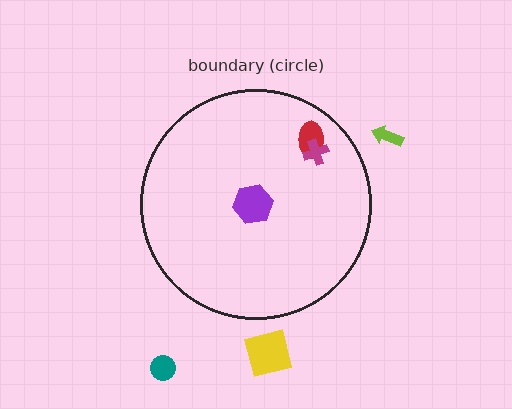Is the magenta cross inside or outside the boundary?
Inside.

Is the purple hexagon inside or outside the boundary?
Inside.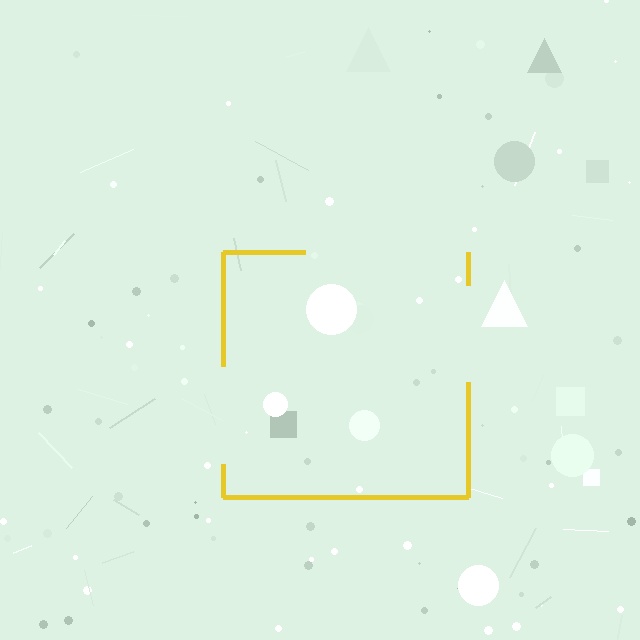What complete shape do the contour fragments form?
The contour fragments form a square.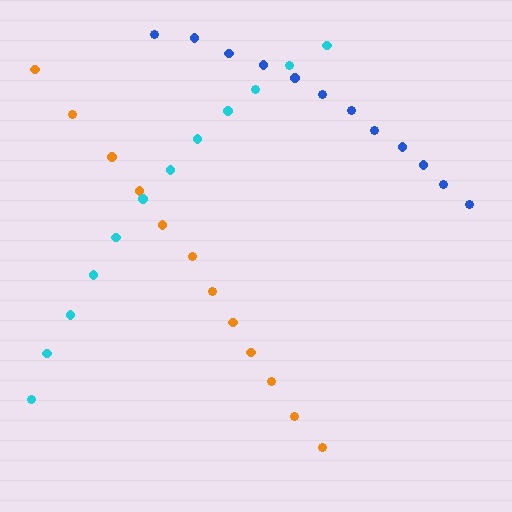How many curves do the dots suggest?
There are 3 distinct paths.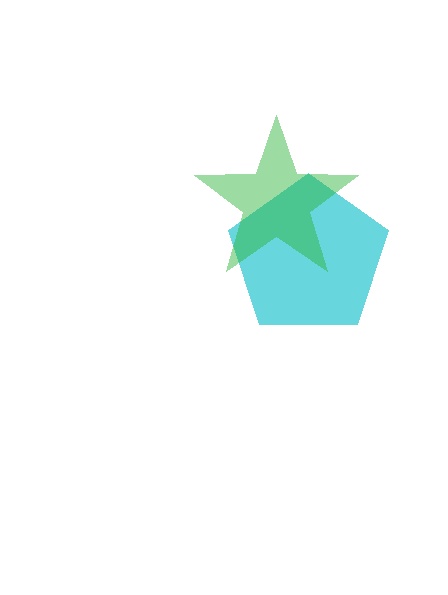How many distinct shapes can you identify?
There are 2 distinct shapes: a cyan pentagon, a green star.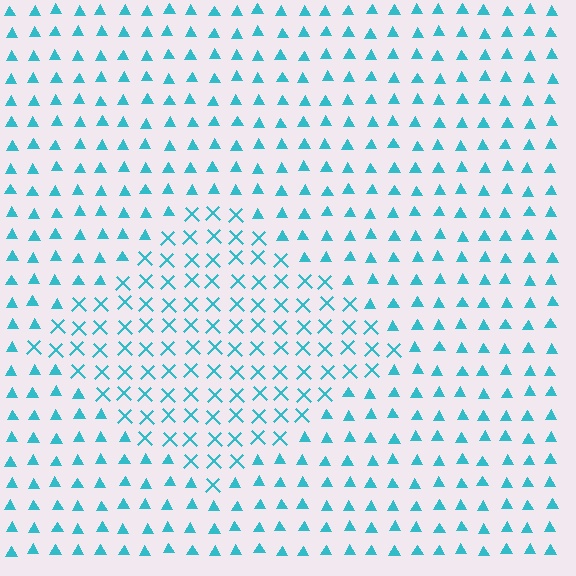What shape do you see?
I see a diamond.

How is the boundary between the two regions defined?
The boundary is defined by a change in element shape: X marks inside vs. triangles outside. All elements share the same color and spacing.